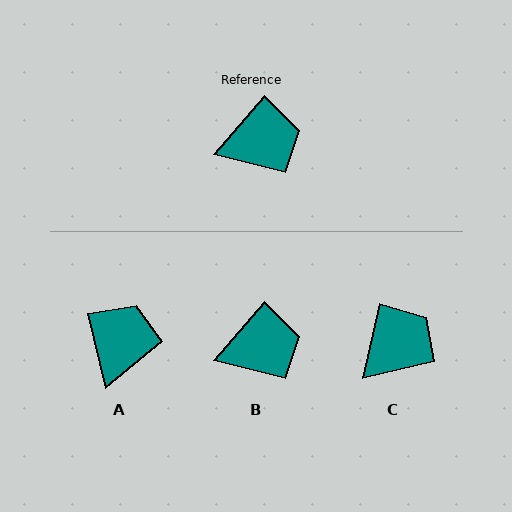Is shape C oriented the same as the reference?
No, it is off by about 28 degrees.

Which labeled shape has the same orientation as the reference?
B.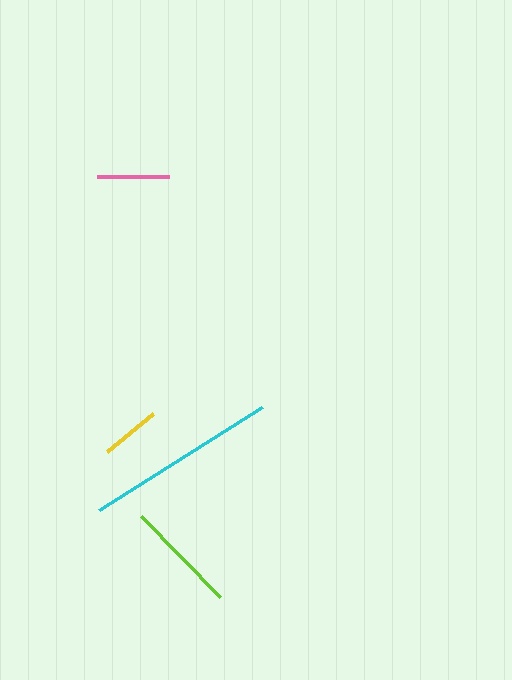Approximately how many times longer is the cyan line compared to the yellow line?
The cyan line is approximately 3.2 times the length of the yellow line.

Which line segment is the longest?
The cyan line is the longest at approximately 193 pixels.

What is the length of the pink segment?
The pink segment is approximately 73 pixels long.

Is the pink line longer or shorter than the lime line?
The lime line is longer than the pink line.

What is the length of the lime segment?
The lime segment is approximately 113 pixels long.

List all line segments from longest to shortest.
From longest to shortest: cyan, lime, pink, yellow.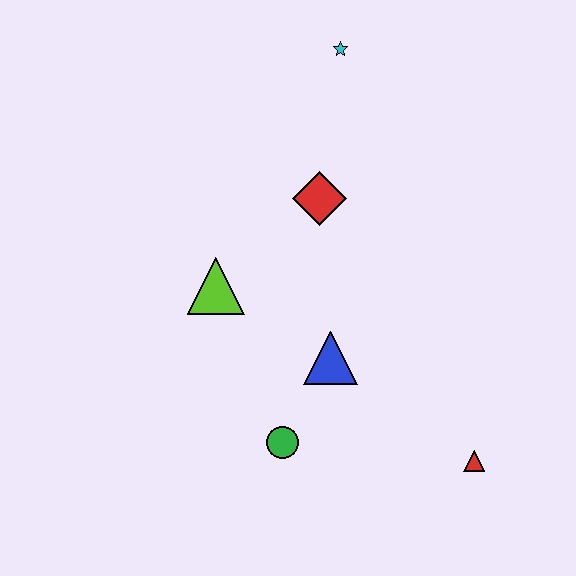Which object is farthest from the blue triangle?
The cyan star is farthest from the blue triangle.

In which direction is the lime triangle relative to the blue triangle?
The lime triangle is to the left of the blue triangle.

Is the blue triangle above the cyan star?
No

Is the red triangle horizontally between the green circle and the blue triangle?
No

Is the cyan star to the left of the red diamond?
No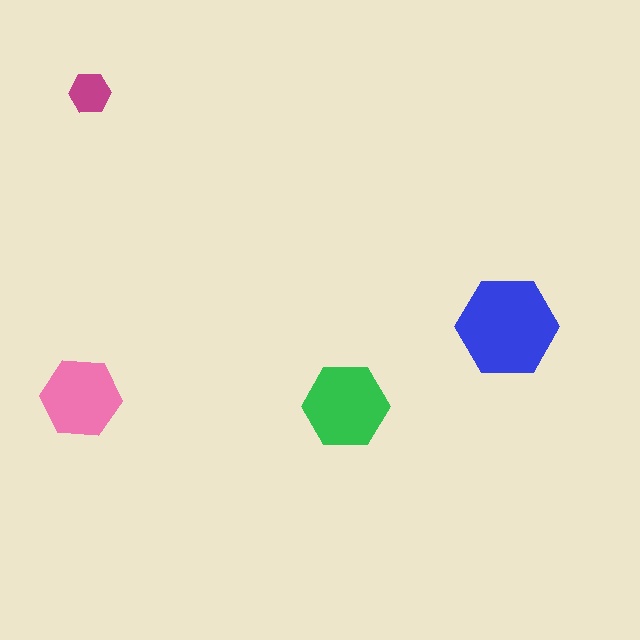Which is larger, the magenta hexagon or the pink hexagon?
The pink one.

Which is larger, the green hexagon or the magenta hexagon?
The green one.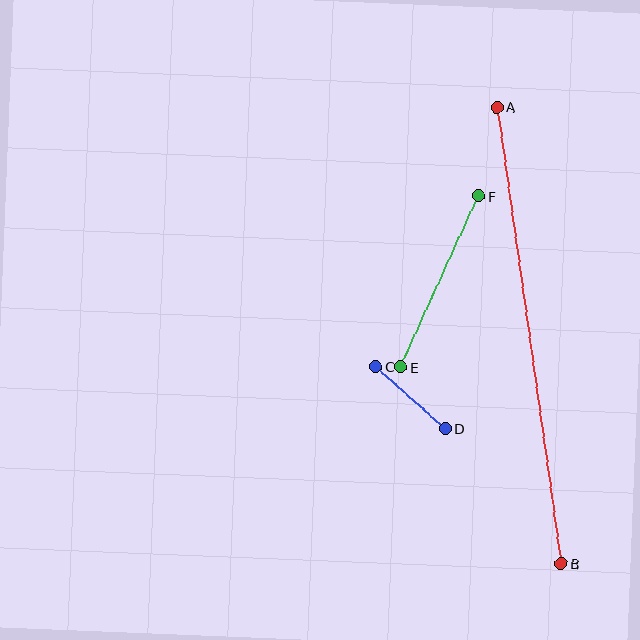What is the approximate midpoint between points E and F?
The midpoint is at approximately (440, 281) pixels.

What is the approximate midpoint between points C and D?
The midpoint is at approximately (411, 397) pixels.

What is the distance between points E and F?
The distance is approximately 188 pixels.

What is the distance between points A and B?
The distance is approximately 461 pixels.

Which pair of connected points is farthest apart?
Points A and B are farthest apart.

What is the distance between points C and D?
The distance is approximately 93 pixels.